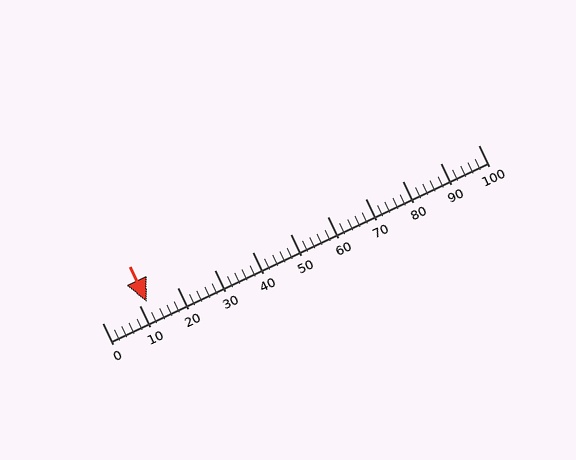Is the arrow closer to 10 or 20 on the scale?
The arrow is closer to 10.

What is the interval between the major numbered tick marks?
The major tick marks are spaced 10 units apart.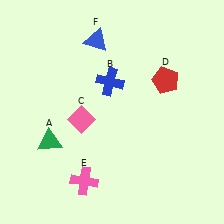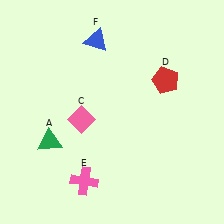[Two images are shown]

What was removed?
The blue cross (B) was removed in Image 2.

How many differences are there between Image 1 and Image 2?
There is 1 difference between the two images.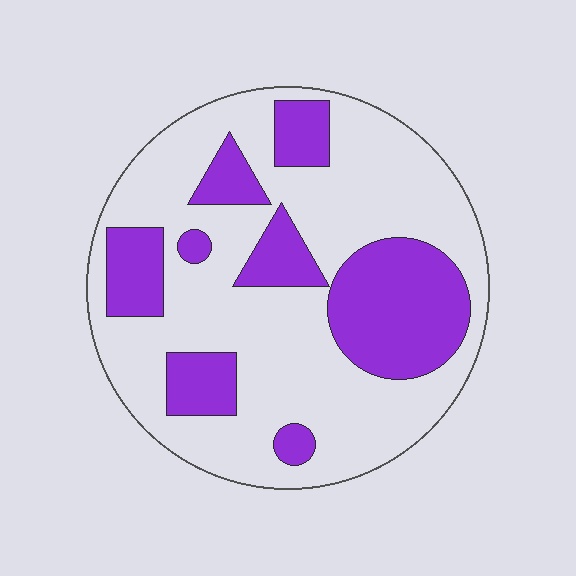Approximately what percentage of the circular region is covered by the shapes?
Approximately 30%.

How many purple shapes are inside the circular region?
8.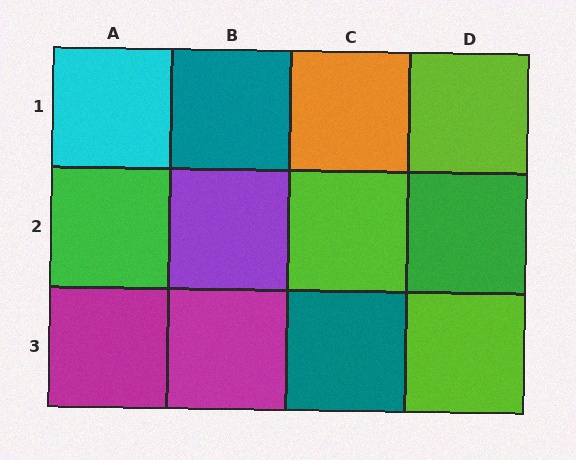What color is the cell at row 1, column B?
Teal.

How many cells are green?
2 cells are green.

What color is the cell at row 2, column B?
Purple.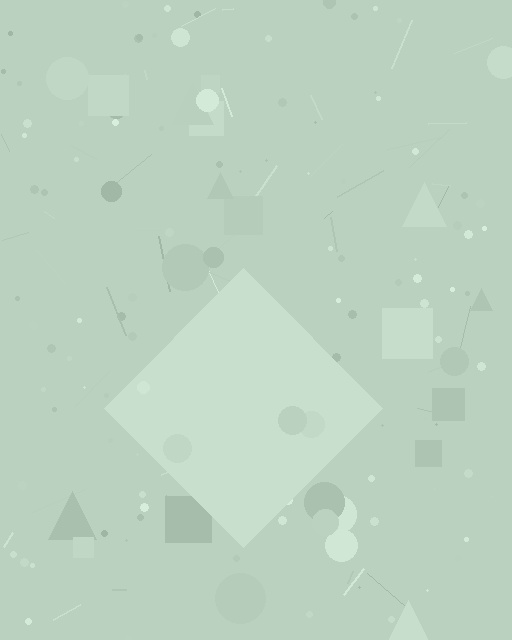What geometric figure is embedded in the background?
A diamond is embedded in the background.